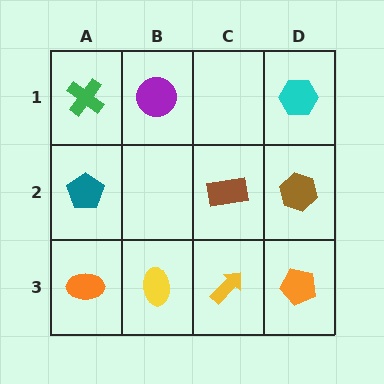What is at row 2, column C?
A brown rectangle.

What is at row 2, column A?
A teal pentagon.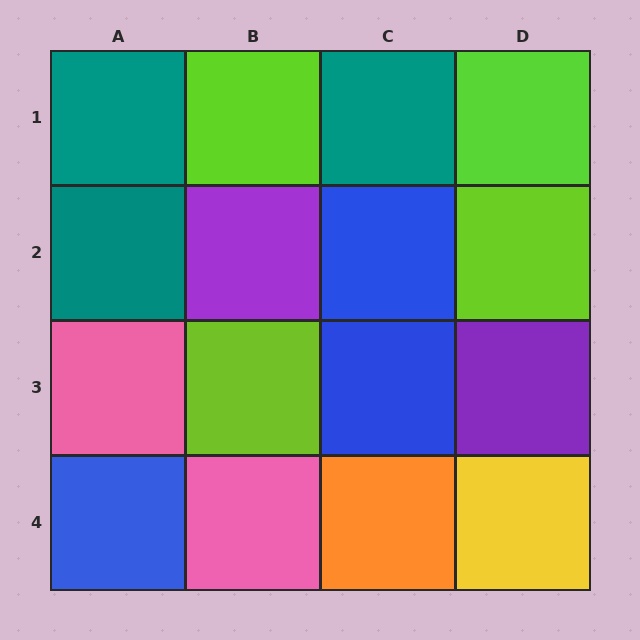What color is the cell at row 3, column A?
Pink.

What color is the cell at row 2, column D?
Lime.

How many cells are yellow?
1 cell is yellow.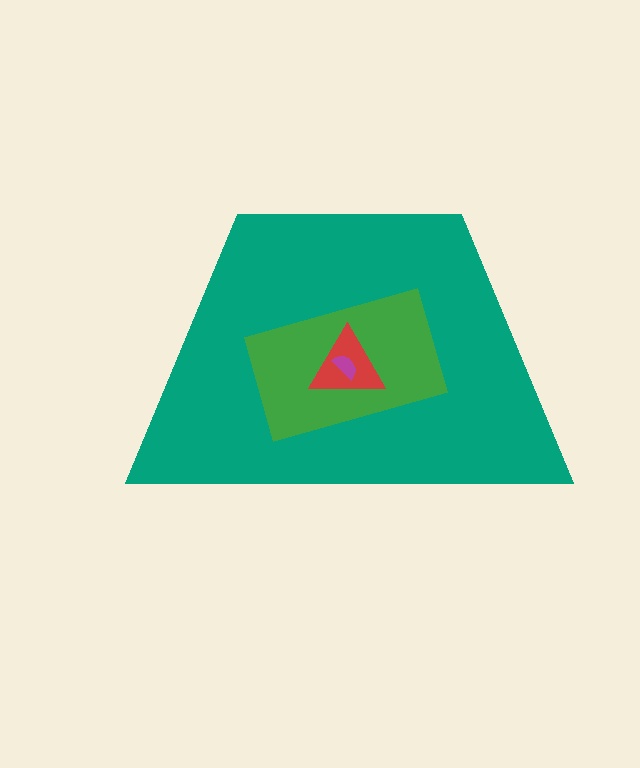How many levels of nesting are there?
4.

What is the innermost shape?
The magenta semicircle.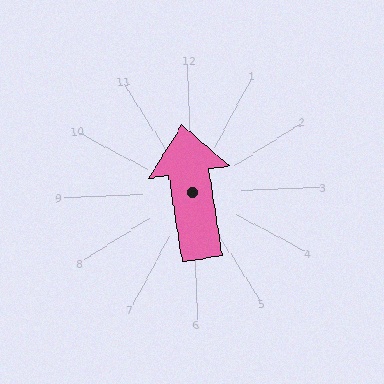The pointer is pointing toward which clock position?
Roughly 12 o'clock.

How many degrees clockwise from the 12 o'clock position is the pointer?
Approximately 354 degrees.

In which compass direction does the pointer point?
North.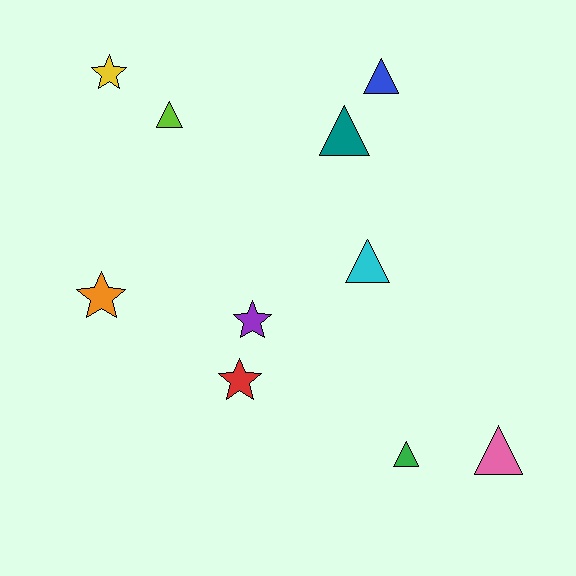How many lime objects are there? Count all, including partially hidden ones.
There is 1 lime object.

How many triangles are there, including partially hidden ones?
There are 6 triangles.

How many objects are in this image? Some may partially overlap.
There are 10 objects.